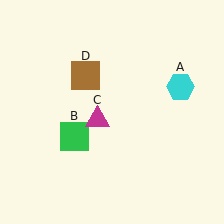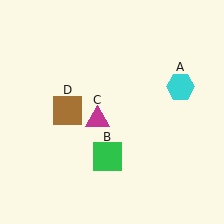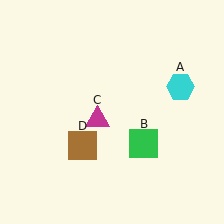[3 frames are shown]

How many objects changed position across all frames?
2 objects changed position: green square (object B), brown square (object D).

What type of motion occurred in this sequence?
The green square (object B), brown square (object D) rotated counterclockwise around the center of the scene.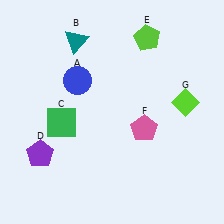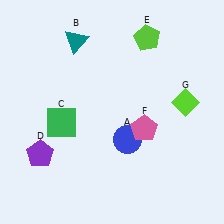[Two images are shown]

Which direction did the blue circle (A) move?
The blue circle (A) moved down.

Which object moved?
The blue circle (A) moved down.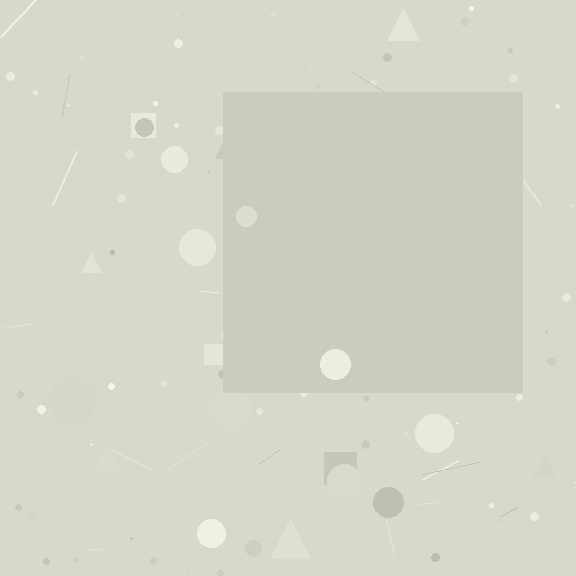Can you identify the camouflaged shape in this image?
The camouflaged shape is a square.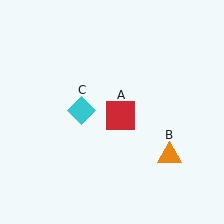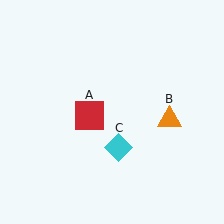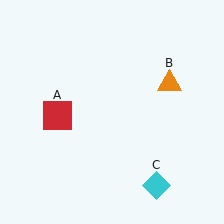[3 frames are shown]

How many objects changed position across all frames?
3 objects changed position: red square (object A), orange triangle (object B), cyan diamond (object C).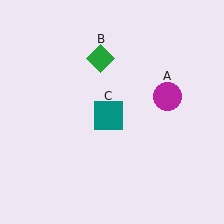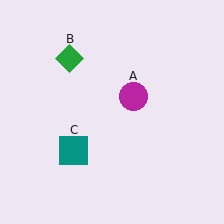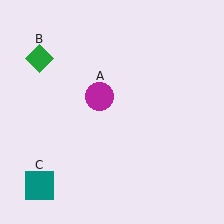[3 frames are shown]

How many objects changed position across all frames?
3 objects changed position: magenta circle (object A), green diamond (object B), teal square (object C).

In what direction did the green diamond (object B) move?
The green diamond (object B) moved left.